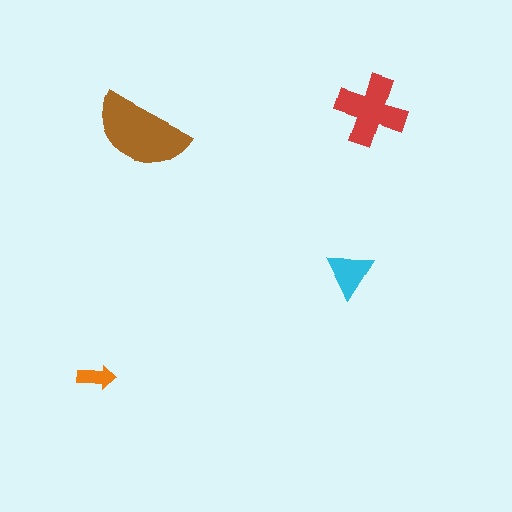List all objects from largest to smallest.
The brown semicircle, the red cross, the cyan triangle, the orange arrow.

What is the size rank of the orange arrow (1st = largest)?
4th.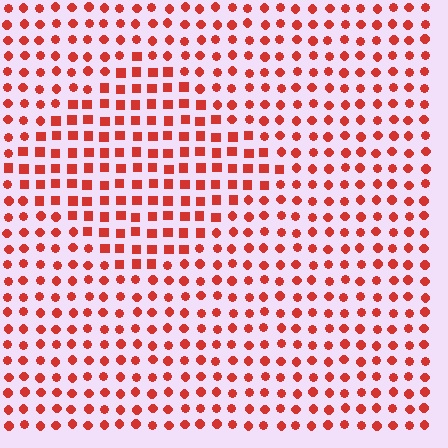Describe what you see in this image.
The image is filled with small red elements arranged in a uniform grid. A diamond-shaped region contains squares, while the surrounding area contains circles. The boundary is defined purely by the change in element shape.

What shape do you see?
I see a diamond.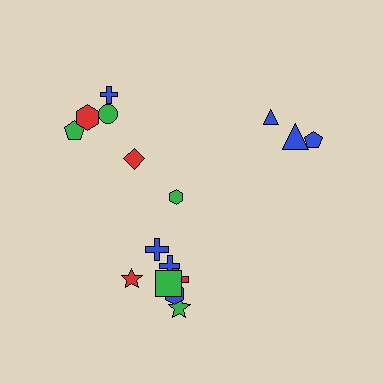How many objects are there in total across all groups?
There are 16 objects.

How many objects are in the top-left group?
There are 5 objects.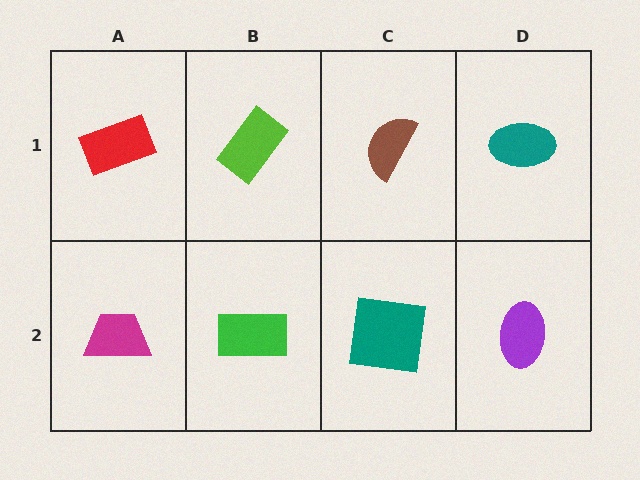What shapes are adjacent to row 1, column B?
A green rectangle (row 2, column B), a red rectangle (row 1, column A), a brown semicircle (row 1, column C).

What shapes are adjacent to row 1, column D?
A purple ellipse (row 2, column D), a brown semicircle (row 1, column C).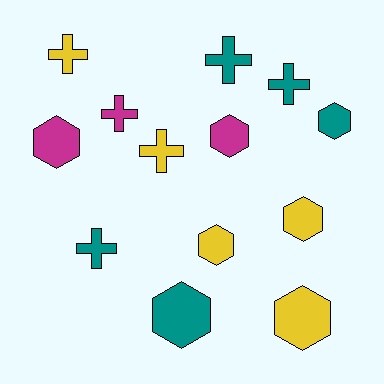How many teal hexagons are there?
There are 2 teal hexagons.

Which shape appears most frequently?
Hexagon, with 7 objects.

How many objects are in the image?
There are 13 objects.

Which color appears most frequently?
Teal, with 5 objects.